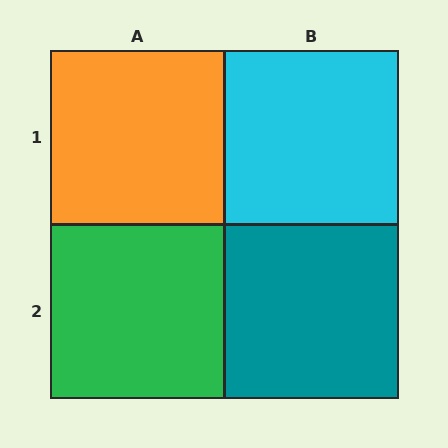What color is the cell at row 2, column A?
Green.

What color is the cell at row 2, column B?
Teal.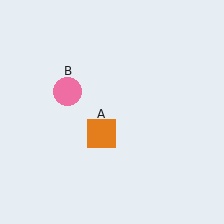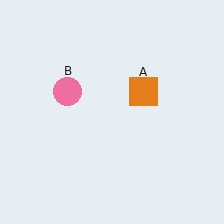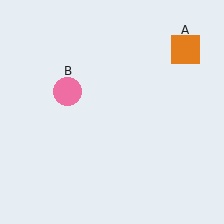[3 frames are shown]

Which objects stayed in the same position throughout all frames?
Pink circle (object B) remained stationary.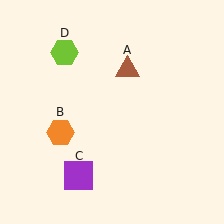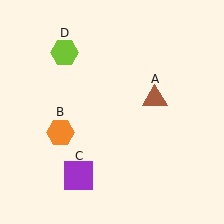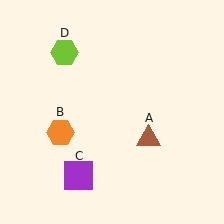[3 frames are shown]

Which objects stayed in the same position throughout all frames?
Orange hexagon (object B) and purple square (object C) and lime hexagon (object D) remained stationary.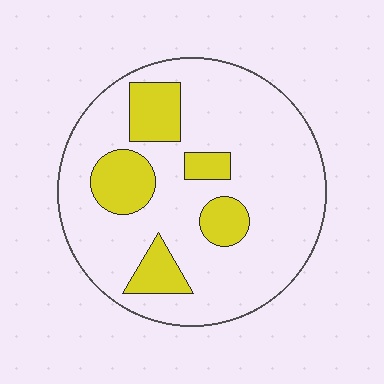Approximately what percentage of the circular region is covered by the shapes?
Approximately 20%.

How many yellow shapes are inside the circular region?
5.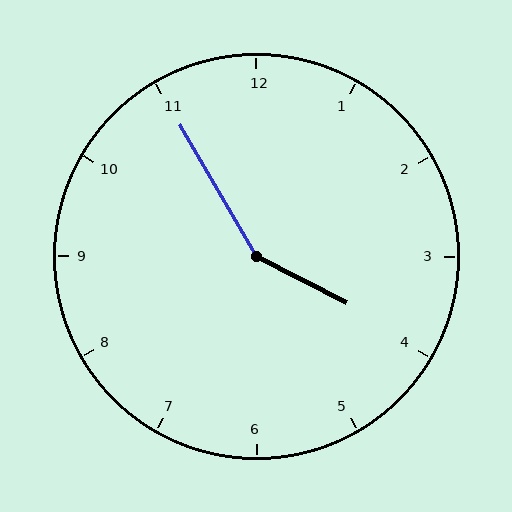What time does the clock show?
3:55.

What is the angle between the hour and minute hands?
Approximately 148 degrees.